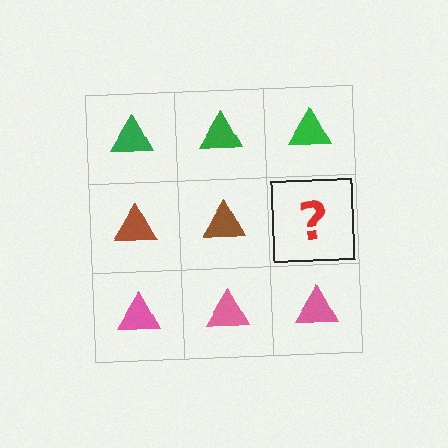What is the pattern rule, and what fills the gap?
The rule is that each row has a consistent color. The gap should be filled with a brown triangle.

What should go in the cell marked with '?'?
The missing cell should contain a brown triangle.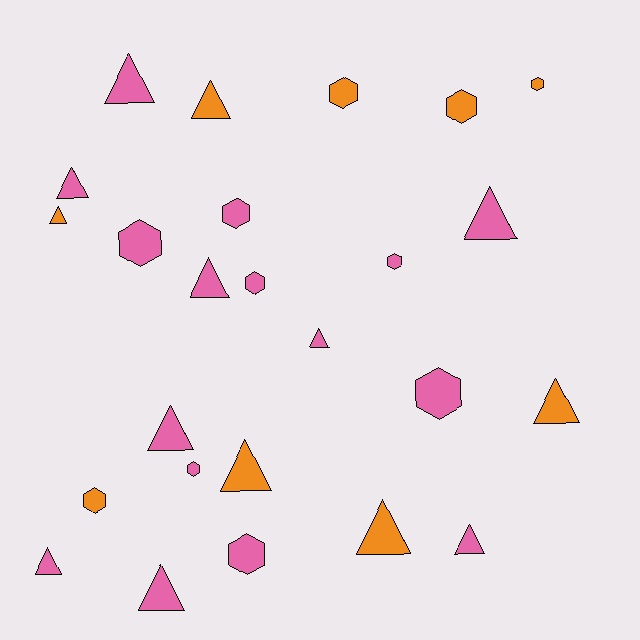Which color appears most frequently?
Pink, with 16 objects.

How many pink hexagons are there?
There are 7 pink hexagons.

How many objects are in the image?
There are 25 objects.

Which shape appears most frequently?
Triangle, with 14 objects.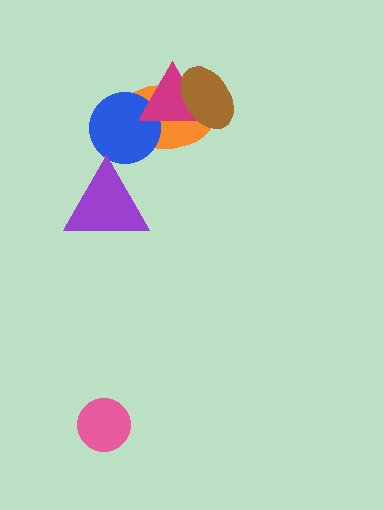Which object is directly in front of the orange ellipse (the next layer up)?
The blue circle is directly in front of the orange ellipse.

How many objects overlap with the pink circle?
0 objects overlap with the pink circle.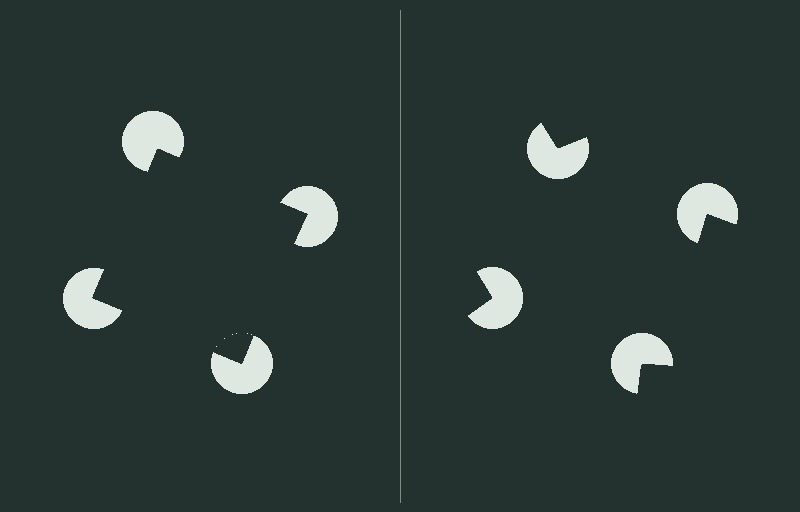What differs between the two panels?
The pac-man discs are positioned identically on both sides; only the wedge orientations differ. On the left they align to a square; on the right they are misaligned.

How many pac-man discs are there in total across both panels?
8 — 4 on each side.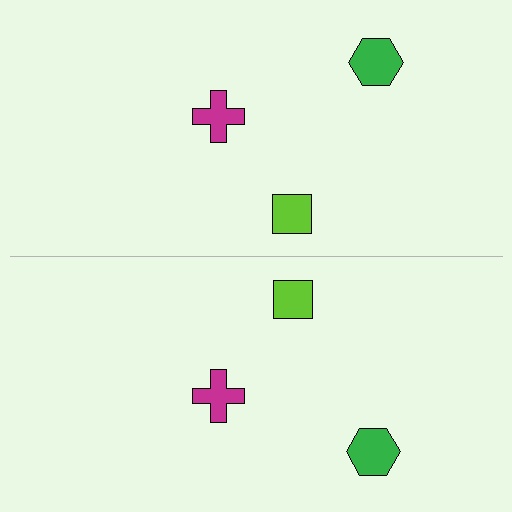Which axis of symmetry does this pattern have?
The pattern has a horizontal axis of symmetry running through the center of the image.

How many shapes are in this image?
There are 6 shapes in this image.